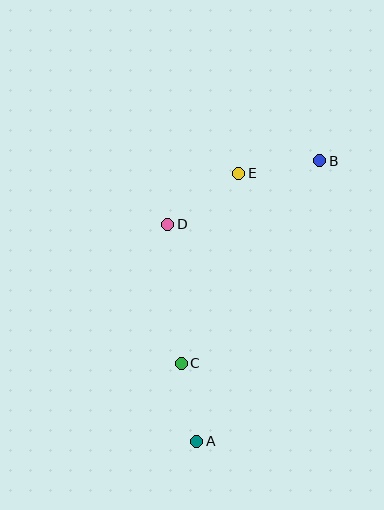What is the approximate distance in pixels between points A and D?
The distance between A and D is approximately 219 pixels.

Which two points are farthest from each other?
Points A and B are farthest from each other.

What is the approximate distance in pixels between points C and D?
The distance between C and D is approximately 140 pixels.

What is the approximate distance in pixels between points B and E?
The distance between B and E is approximately 82 pixels.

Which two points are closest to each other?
Points A and C are closest to each other.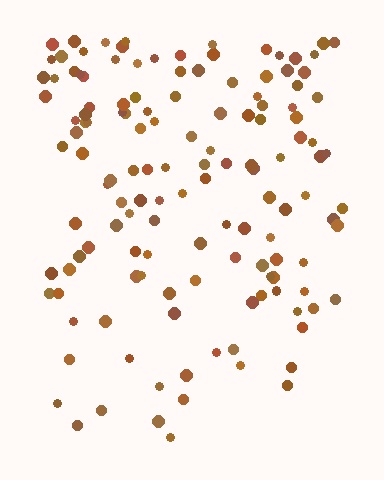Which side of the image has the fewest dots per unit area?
The bottom.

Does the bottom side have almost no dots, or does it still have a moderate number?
Still a moderate number, just noticeably fewer than the top.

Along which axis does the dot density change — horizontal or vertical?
Vertical.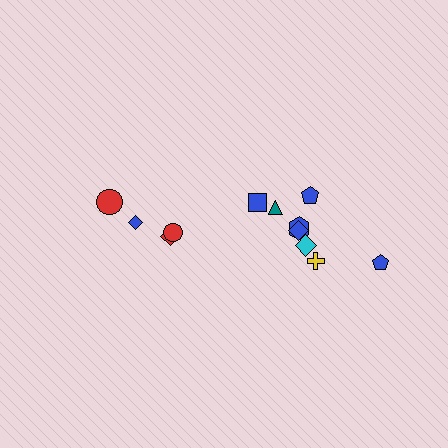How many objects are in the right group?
There are 8 objects.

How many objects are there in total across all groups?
There are 12 objects.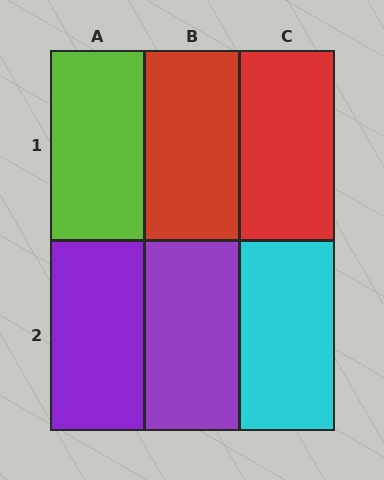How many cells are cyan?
1 cell is cyan.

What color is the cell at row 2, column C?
Cyan.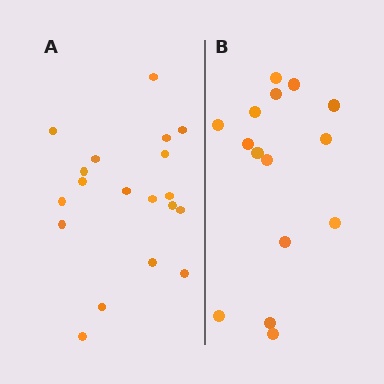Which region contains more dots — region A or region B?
Region A (the left region) has more dots.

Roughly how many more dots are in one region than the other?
Region A has about 4 more dots than region B.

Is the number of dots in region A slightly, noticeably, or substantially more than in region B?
Region A has noticeably more, but not dramatically so. The ratio is roughly 1.3 to 1.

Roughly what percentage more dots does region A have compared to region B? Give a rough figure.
About 25% more.